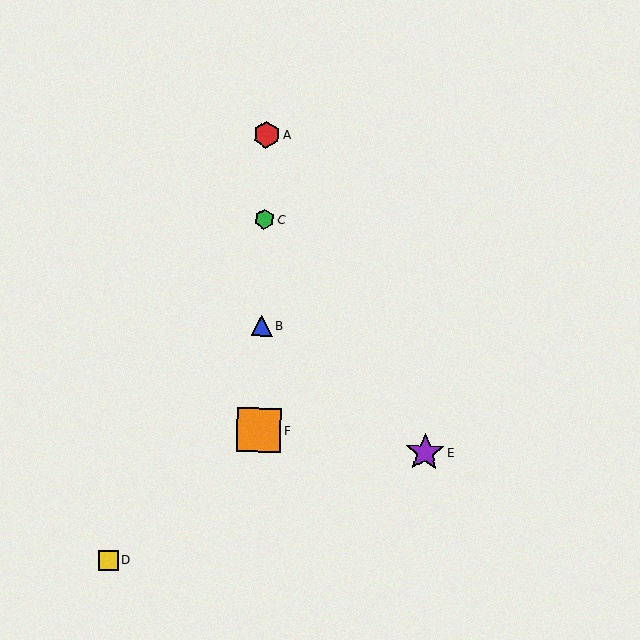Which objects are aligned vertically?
Objects A, B, C, F are aligned vertically.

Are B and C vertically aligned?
Yes, both are at x≈262.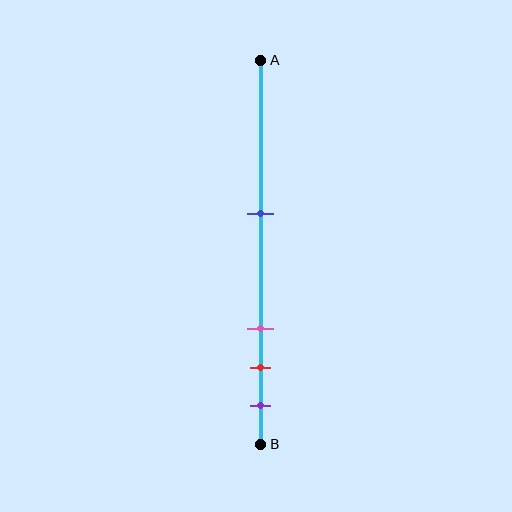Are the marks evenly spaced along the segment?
No, the marks are not evenly spaced.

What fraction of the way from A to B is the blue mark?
The blue mark is approximately 40% (0.4) of the way from A to B.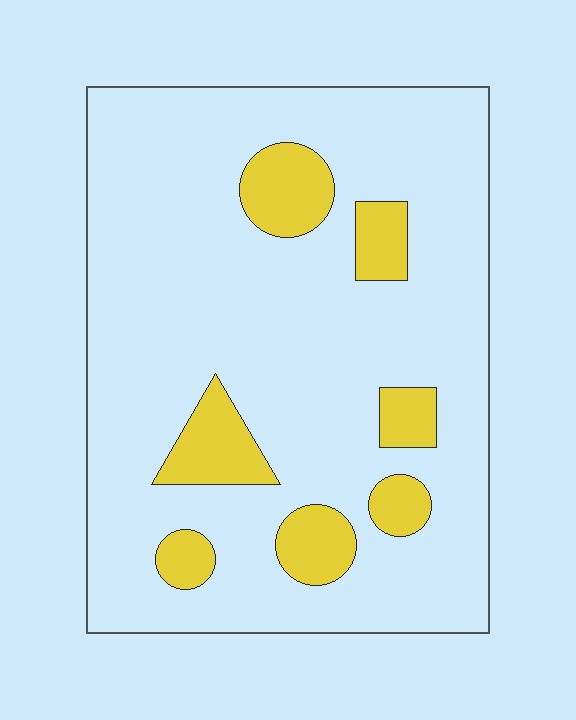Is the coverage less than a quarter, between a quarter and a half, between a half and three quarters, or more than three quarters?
Less than a quarter.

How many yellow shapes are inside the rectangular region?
7.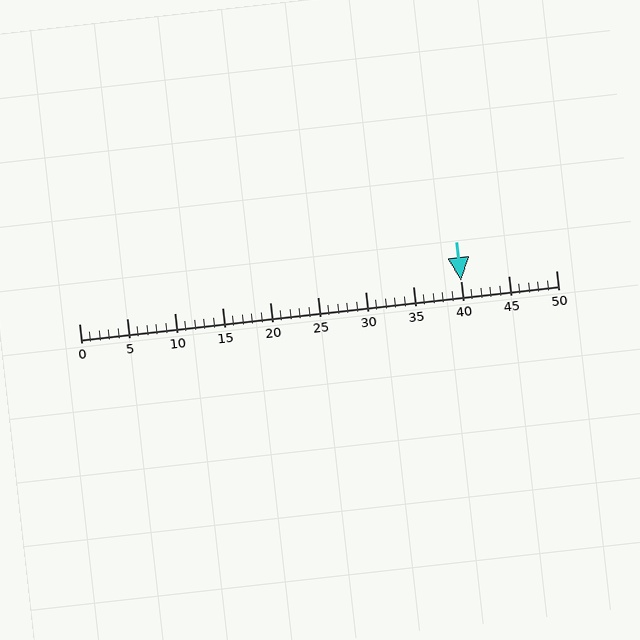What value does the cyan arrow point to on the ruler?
The cyan arrow points to approximately 40.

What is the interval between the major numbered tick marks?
The major tick marks are spaced 5 units apart.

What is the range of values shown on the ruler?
The ruler shows values from 0 to 50.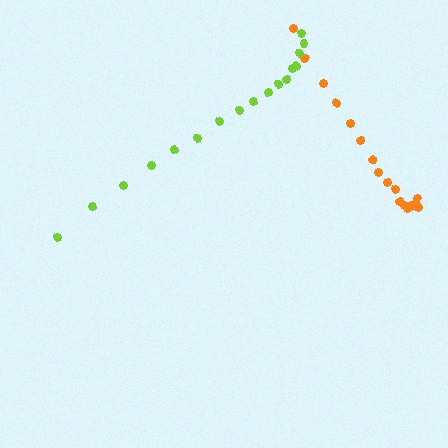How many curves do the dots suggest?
There are 2 distinct paths.